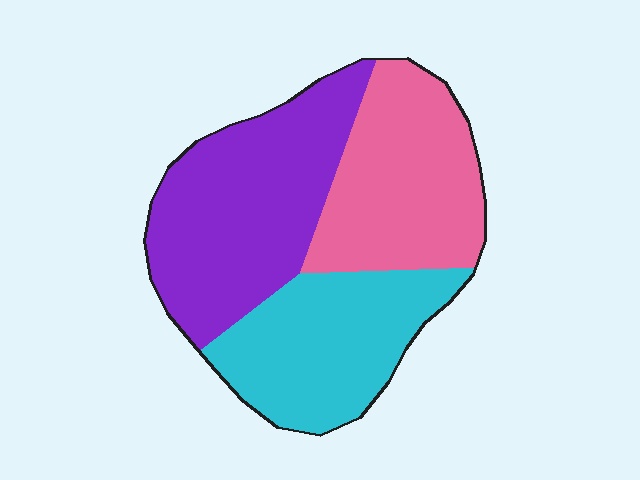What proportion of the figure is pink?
Pink covers around 30% of the figure.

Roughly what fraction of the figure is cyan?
Cyan covers around 30% of the figure.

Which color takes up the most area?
Purple, at roughly 40%.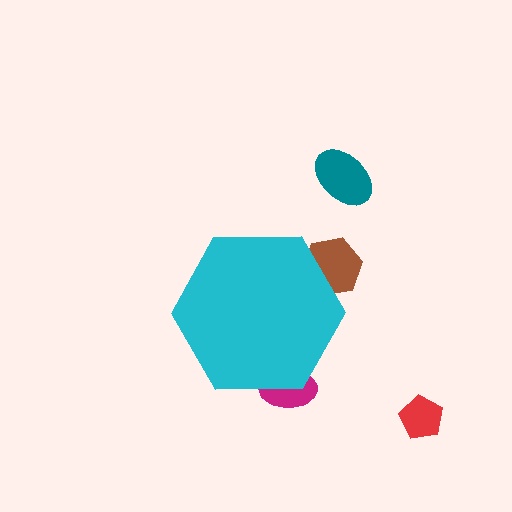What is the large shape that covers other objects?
A cyan hexagon.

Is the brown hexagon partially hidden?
Yes, the brown hexagon is partially hidden behind the cyan hexagon.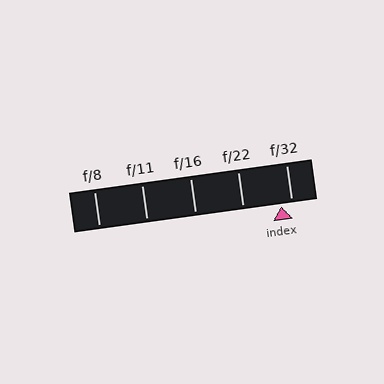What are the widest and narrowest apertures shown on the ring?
The widest aperture shown is f/8 and the narrowest is f/32.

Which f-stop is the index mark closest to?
The index mark is closest to f/32.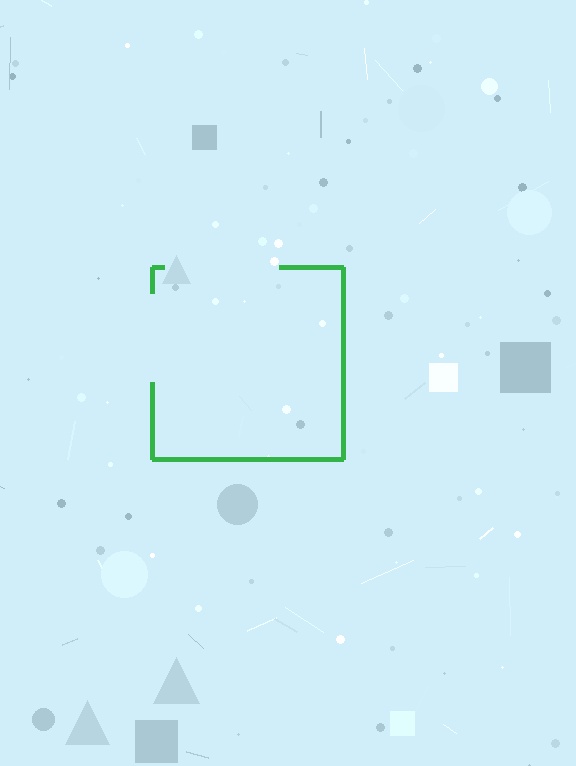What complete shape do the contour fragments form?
The contour fragments form a square.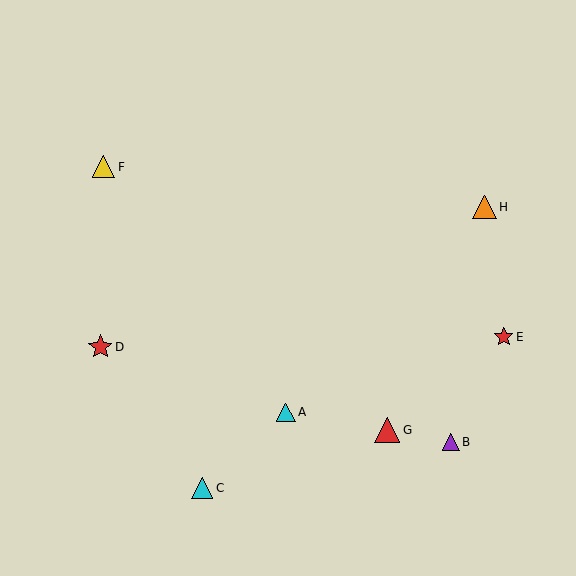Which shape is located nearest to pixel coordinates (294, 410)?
The cyan triangle (labeled A) at (286, 412) is nearest to that location.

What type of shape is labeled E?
Shape E is a red star.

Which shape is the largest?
The red triangle (labeled G) is the largest.